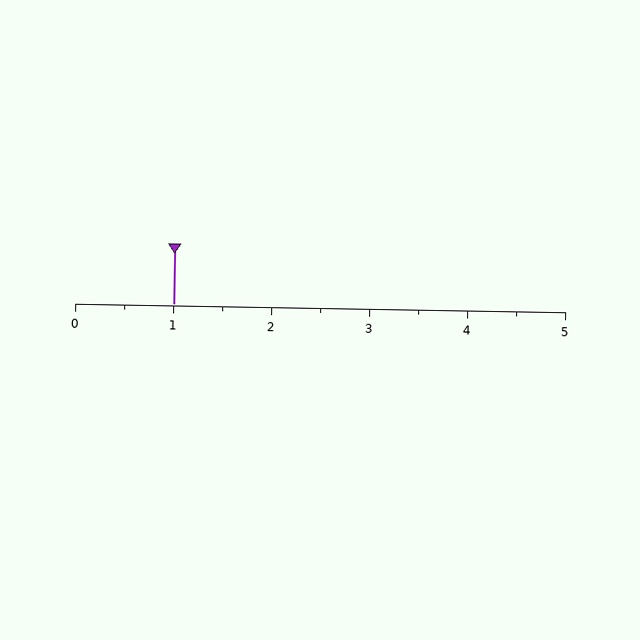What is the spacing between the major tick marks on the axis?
The major ticks are spaced 1 apart.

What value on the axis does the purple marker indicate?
The marker indicates approximately 1.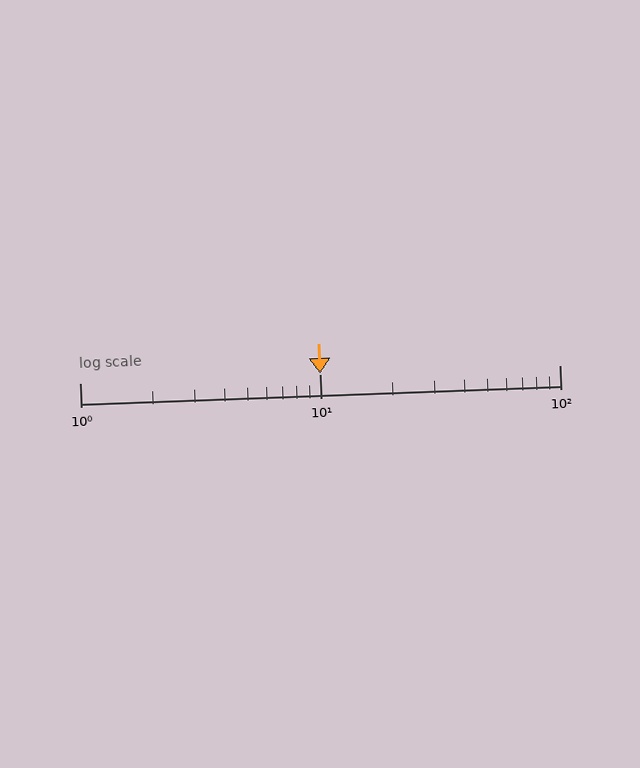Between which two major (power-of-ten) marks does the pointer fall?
The pointer is between 10 and 100.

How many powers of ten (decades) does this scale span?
The scale spans 2 decades, from 1 to 100.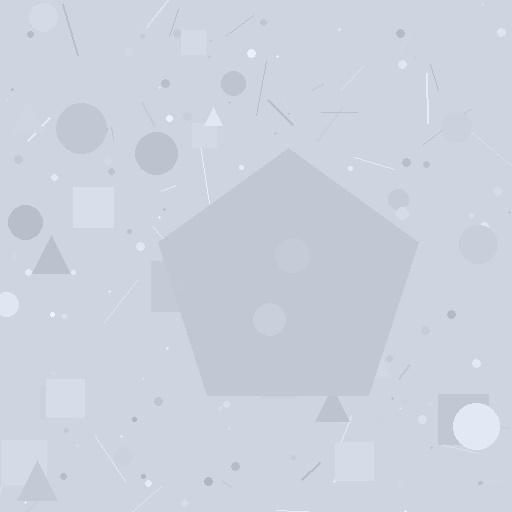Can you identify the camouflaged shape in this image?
The camouflaged shape is a pentagon.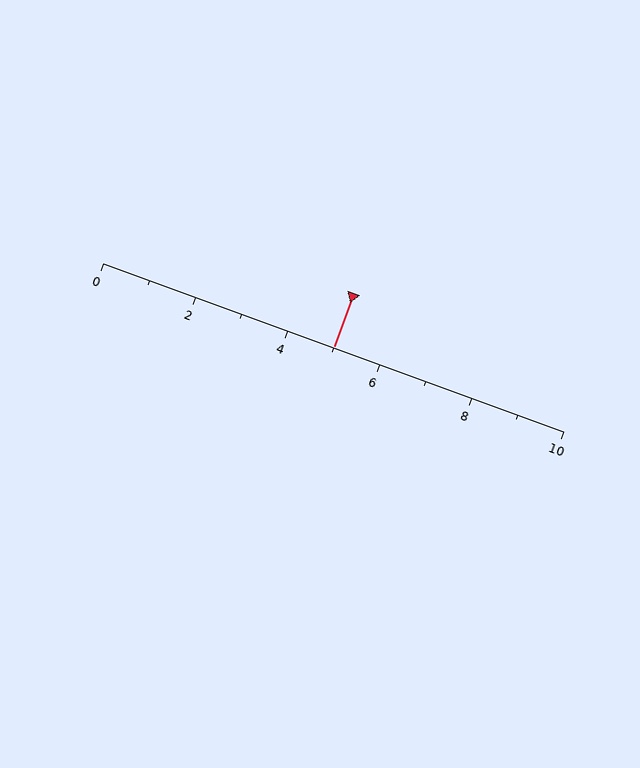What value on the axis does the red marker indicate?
The marker indicates approximately 5.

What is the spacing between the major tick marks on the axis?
The major ticks are spaced 2 apart.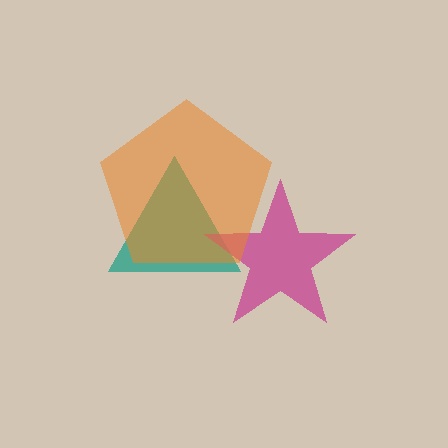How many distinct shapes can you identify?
There are 3 distinct shapes: a teal triangle, a magenta star, an orange pentagon.